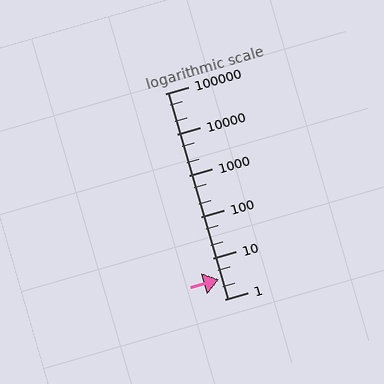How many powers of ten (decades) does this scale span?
The scale spans 5 decades, from 1 to 100000.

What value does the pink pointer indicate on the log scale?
The pointer indicates approximately 3.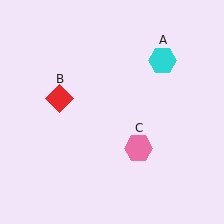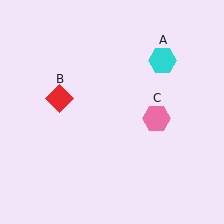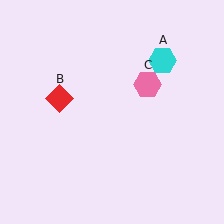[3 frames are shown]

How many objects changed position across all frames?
1 object changed position: pink hexagon (object C).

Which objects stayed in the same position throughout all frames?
Cyan hexagon (object A) and red diamond (object B) remained stationary.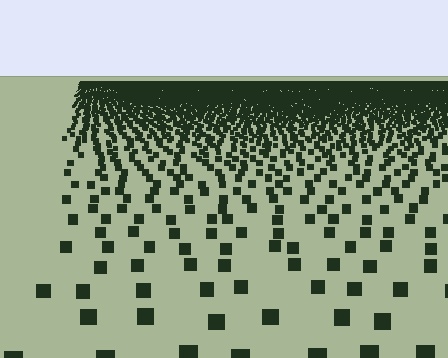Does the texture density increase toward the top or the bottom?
Density increases toward the top.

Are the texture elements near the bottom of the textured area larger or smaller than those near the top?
Larger. Near the bottom, elements are closer to the viewer and appear at a bigger on-screen size.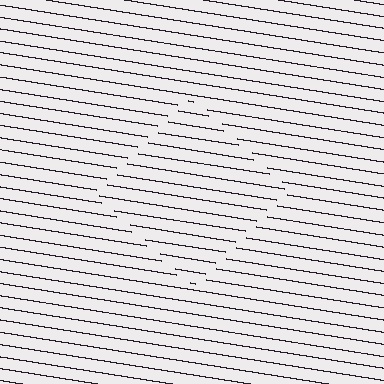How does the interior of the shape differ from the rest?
The interior of the shape contains the same grating, shifted by half a period — the contour is defined by the phase discontinuity where line-ends from the inner and outer gratings abut.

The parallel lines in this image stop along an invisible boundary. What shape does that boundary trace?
An illusory square. The interior of the shape contains the same grating, shifted by half a period — the contour is defined by the phase discontinuity where line-ends from the inner and outer gratings abut.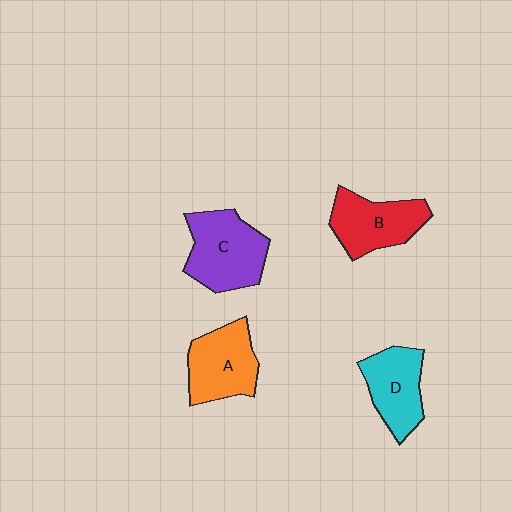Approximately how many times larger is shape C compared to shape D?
Approximately 1.3 times.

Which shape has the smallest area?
Shape D (cyan).